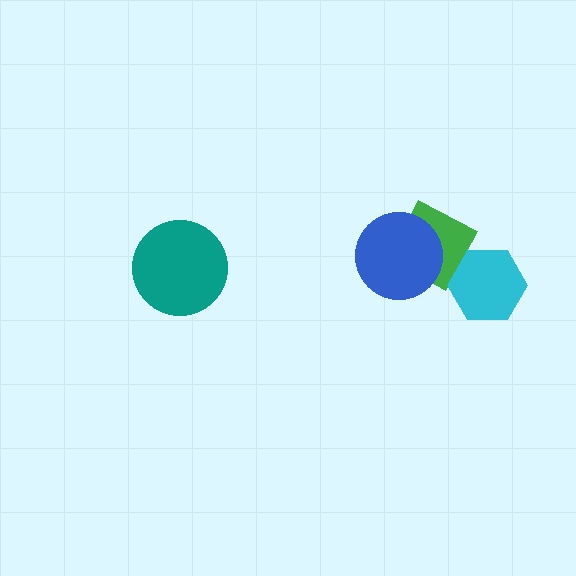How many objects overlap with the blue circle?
1 object overlaps with the blue circle.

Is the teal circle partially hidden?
No, no other shape covers it.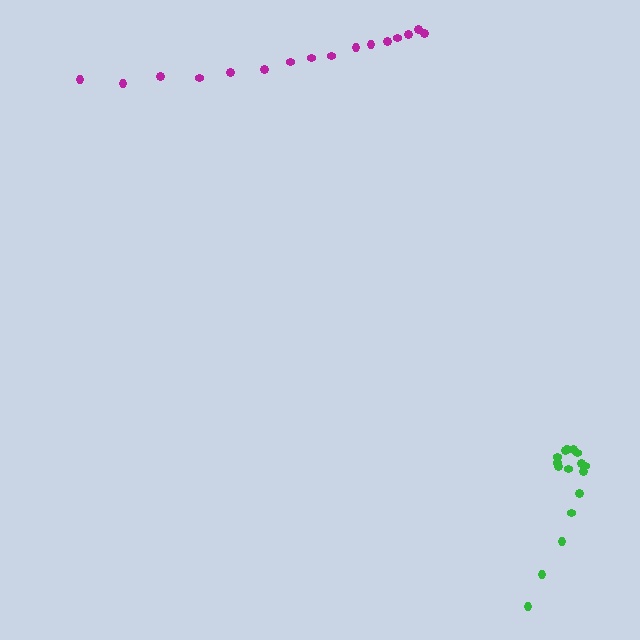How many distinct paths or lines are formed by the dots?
There are 2 distinct paths.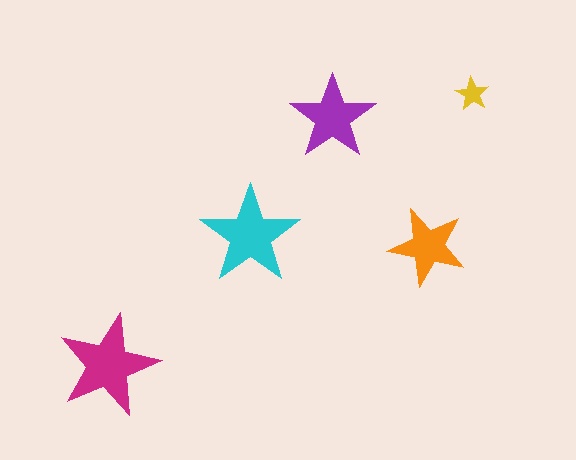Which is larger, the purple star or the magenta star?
The magenta one.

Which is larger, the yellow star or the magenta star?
The magenta one.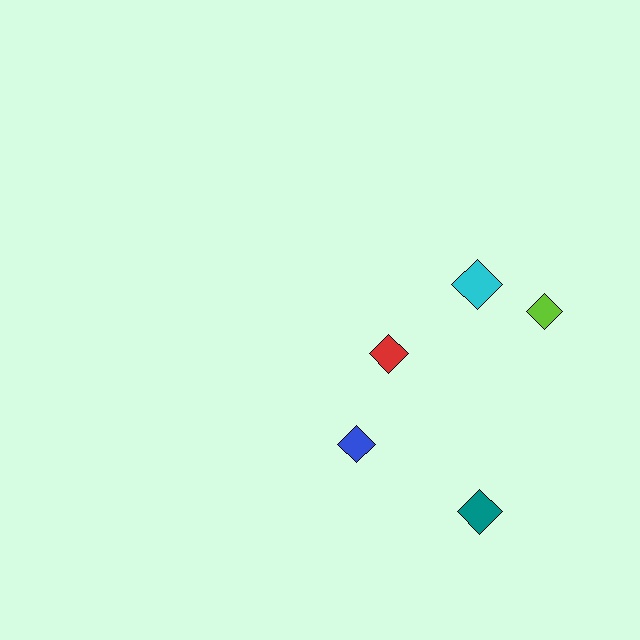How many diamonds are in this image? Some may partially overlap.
There are 5 diamonds.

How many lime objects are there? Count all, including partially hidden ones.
There is 1 lime object.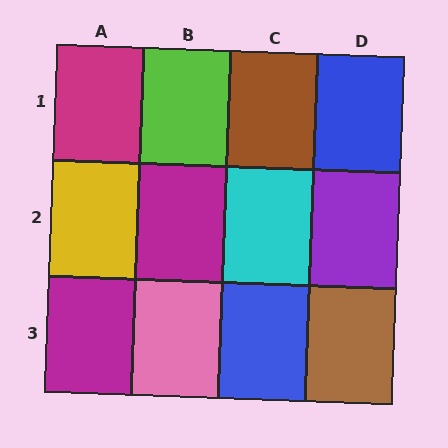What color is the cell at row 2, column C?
Cyan.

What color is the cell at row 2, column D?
Purple.